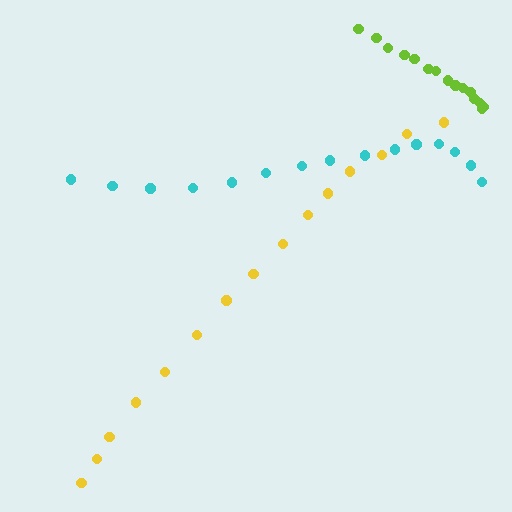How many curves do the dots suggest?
There are 3 distinct paths.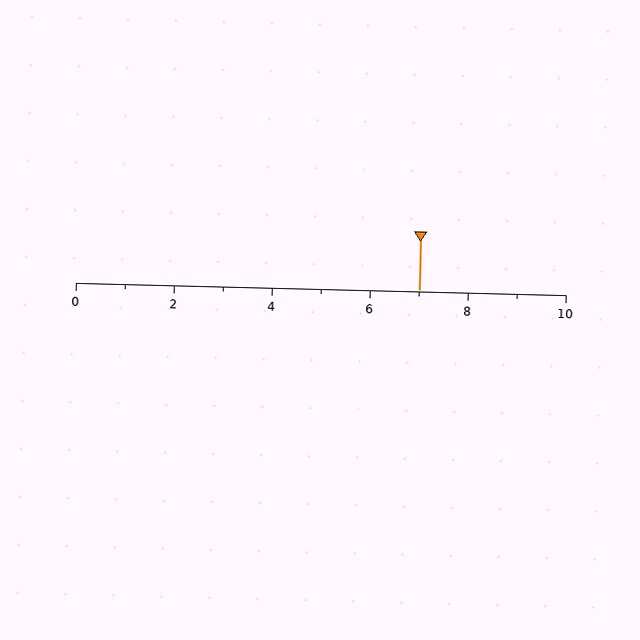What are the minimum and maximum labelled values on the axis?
The axis runs from 0 to 10.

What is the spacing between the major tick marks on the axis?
The major ticks are spaced 2 apart.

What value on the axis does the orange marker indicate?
The marker indicates approximately 7.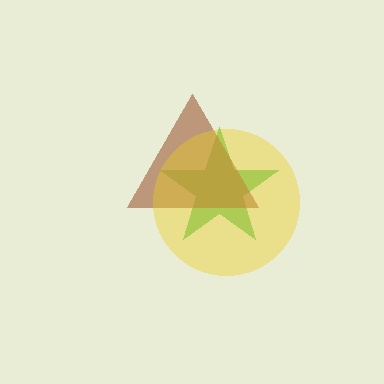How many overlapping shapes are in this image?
There are 3 overlapping shapes in the image.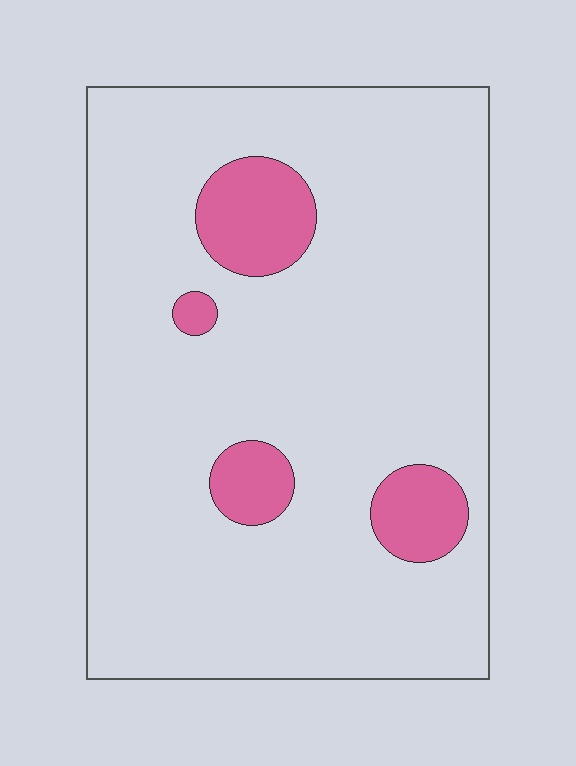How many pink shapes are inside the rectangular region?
4.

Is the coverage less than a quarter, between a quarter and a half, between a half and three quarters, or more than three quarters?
Less than a quarter.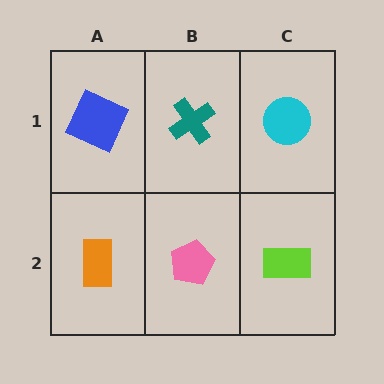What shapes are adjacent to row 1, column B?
A pink pentagon (row 2, column B), a blue square (row 1, column A), a cyan circle (row 1, column C).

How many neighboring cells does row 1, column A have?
2.